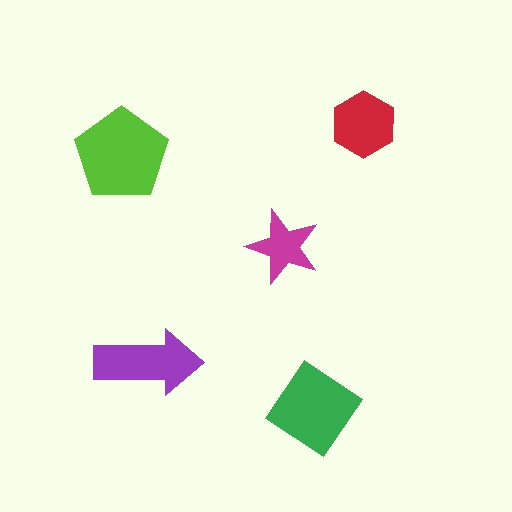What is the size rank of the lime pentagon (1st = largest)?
1st.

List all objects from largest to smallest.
The lime pentagon, the green diamond, the purple arrow, the red hexagon, the magenta star.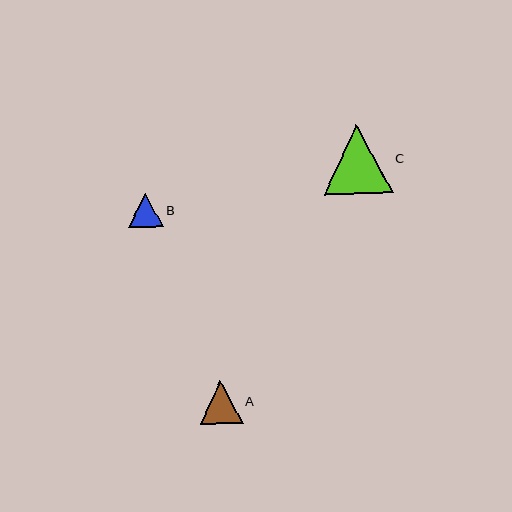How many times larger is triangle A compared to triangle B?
Triangle A is approximately 1.2 times the size of triangle B.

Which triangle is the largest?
Triangle C is the largest with a size of approximately 68 pixels.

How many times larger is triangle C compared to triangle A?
Triangle C is approximately 1.6 times the size of triangle A.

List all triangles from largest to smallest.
From largest to smallest: C, A, B.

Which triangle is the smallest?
Triangle B is the smallest with a size of approximately 35 pixels.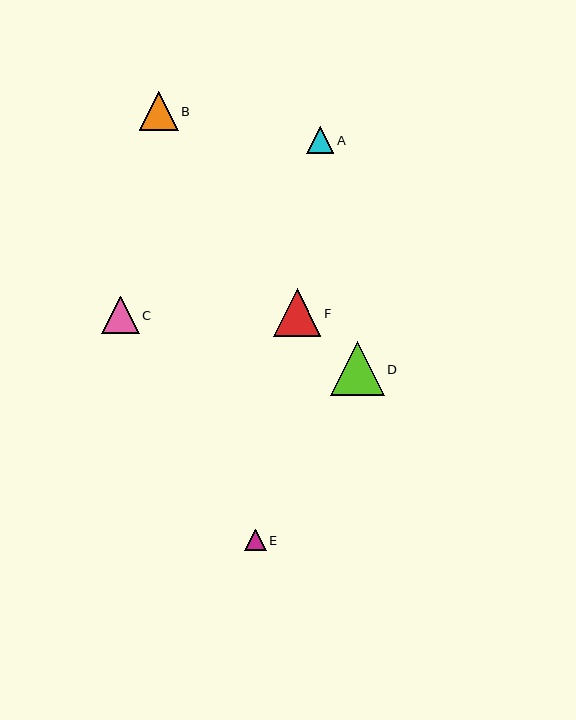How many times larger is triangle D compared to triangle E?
Triangle D is approximately 2.5 times the size of triangle E.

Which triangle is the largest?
Triangle D is the largest with a size of approximately 54 pixels.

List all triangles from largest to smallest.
From largest to smallest: D, F, B, C, A, E.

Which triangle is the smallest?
Triangle E is the smallest with a size of approximately 21 pixels.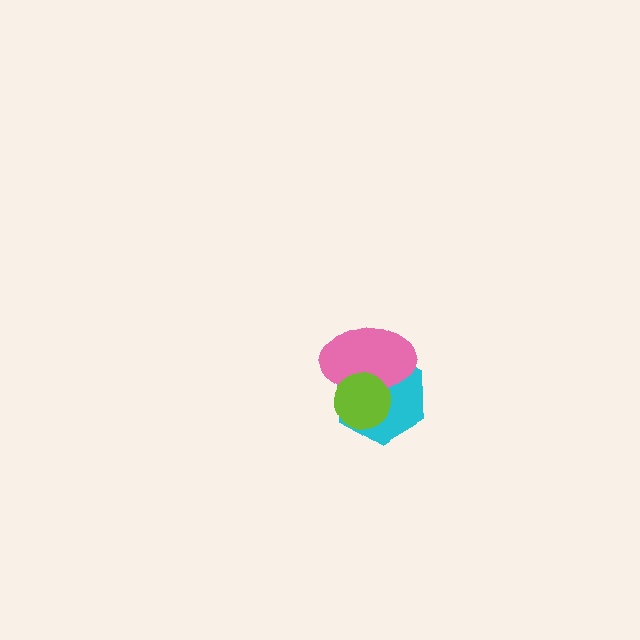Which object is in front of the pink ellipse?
The lime circle is in front of the pink ellipse.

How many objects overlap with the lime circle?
2 objects overlap with the lime circle.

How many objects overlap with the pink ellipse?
2 objects overlap with the pink ellipse.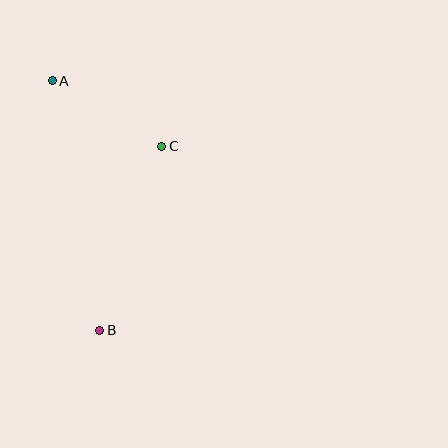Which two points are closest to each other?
Points A and C are closest to each other.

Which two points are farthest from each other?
Points A and B are farthest from each other.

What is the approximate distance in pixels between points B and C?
The distance between B and C is approximately 194 pixels.